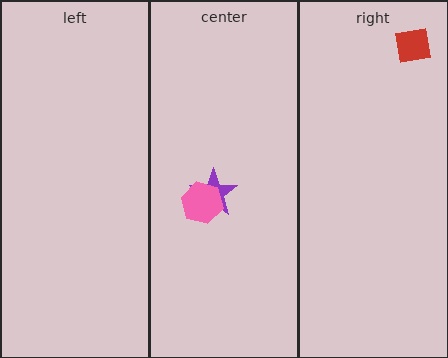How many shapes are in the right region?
1.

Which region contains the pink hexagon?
The center region.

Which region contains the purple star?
The center region.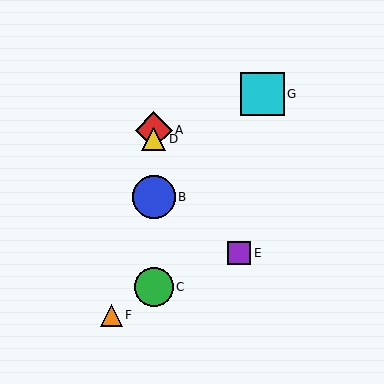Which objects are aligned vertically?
Objects A, B, C, D are aligned vertically.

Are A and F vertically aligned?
No, A is at x≈154 and F is at x≈111.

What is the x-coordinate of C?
Object C is at x≈154.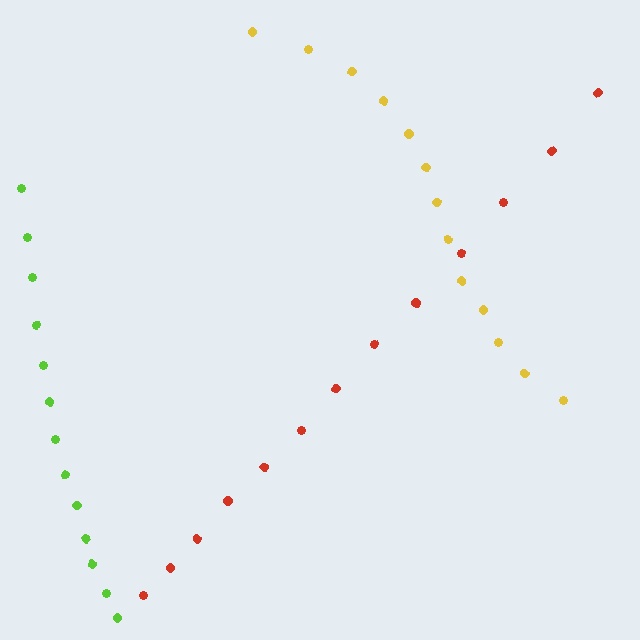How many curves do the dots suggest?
There are 3 distinct paths.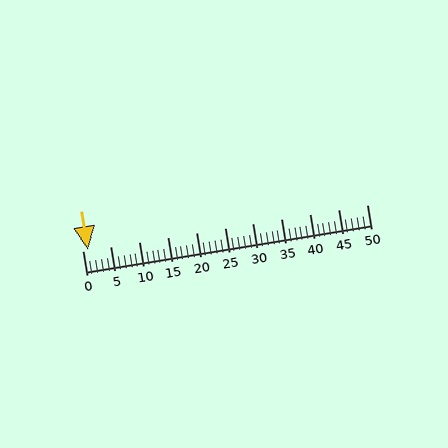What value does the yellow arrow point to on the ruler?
The yellow arrow points to approximately 1.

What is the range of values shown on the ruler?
The ruler shows values from 0 to 50.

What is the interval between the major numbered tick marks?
The major tick marks are spaced 5 units apart.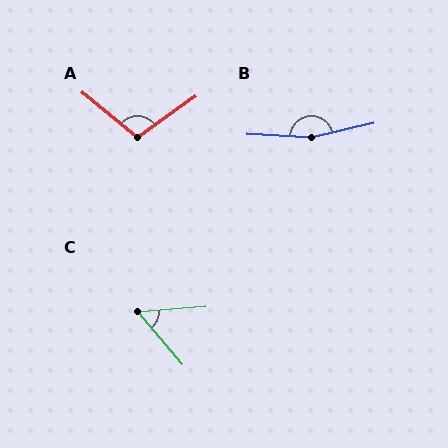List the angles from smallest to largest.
C (54°), A (105°), B (163°).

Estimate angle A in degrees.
Approximately 105 degrees.